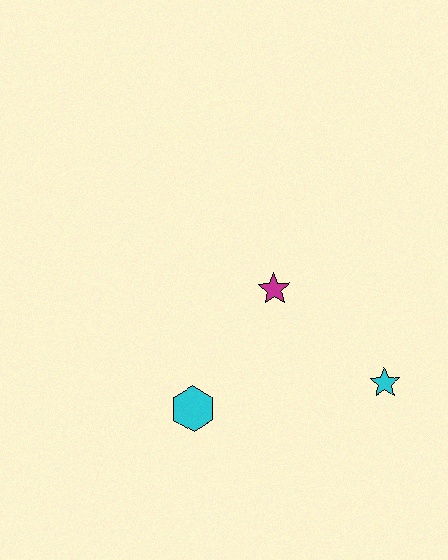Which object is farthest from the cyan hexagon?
The cyan star is farthest from the cyan hexagon.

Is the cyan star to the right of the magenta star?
Yes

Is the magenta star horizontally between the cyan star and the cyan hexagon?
Yes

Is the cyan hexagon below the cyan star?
Yes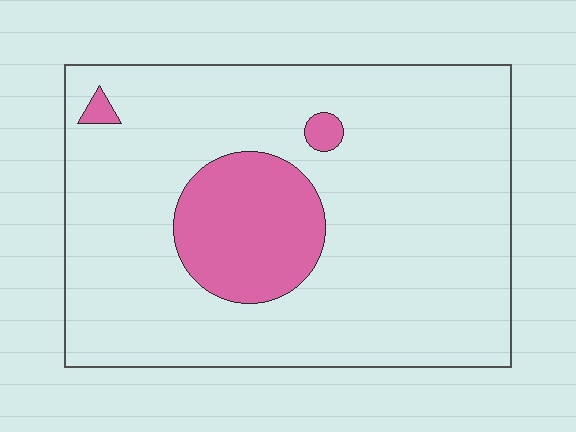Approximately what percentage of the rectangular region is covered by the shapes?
Approximately 15%.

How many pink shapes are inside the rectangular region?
3.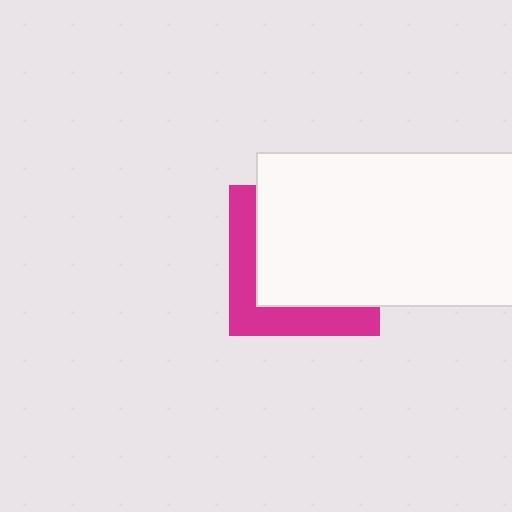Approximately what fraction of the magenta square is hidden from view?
Roughly 67% of the magenta square is hidden behind the white rectangle.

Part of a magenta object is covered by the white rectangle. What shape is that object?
It is a square.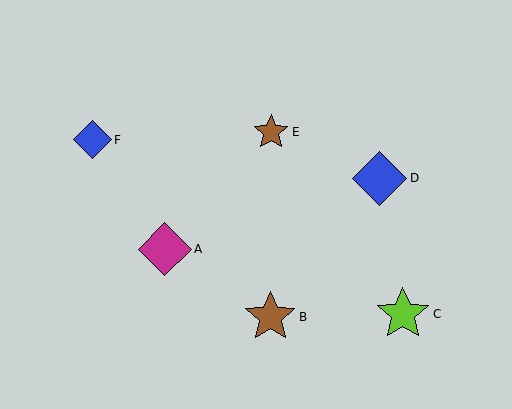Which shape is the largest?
The blue diamond (labeled D) is the largest.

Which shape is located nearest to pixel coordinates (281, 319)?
The brown star (labeled B) at (270, 317) is nearest to that location.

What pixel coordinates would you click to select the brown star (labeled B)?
Click at (270, 317) to select the brown star B.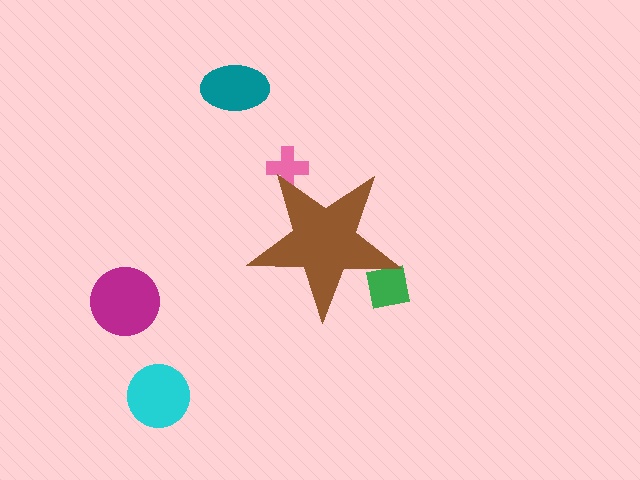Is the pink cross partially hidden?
Yes, the pink cross is partially hidden behind the brown star.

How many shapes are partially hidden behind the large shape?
2 shapes are partially hidden.